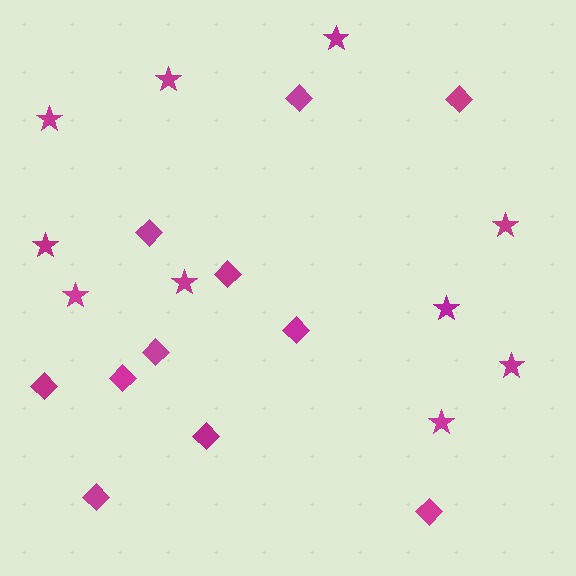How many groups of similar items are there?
There are 2 groups: one group of diamonds (11) and one group of stars (10).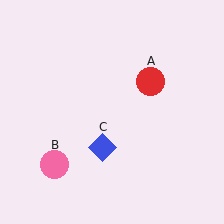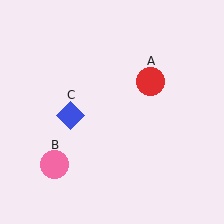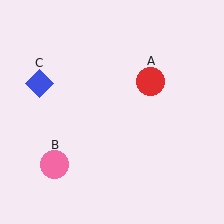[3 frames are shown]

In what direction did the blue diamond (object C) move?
The blue diamond (object C) moved up and to the left.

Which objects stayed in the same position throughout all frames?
Red circle (object A) and pink circle (object B) remained stationary.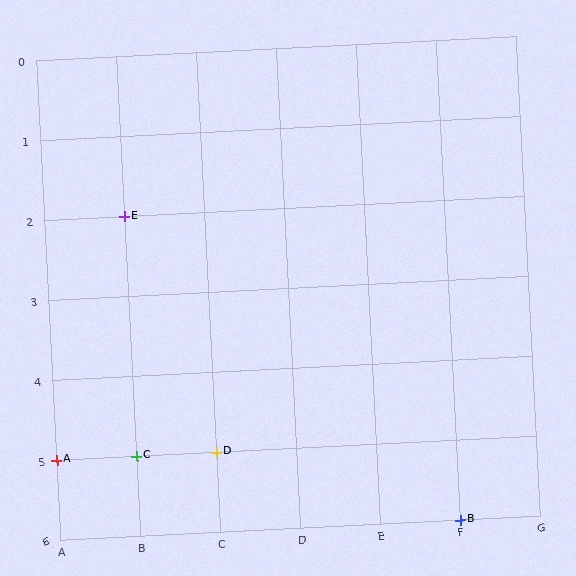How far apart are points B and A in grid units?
Points B and A are 5 columns and 1 row apart (about 5.1 grid units diagonally).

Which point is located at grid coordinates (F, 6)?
Point B is at (F, 6).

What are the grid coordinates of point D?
Point D is at grid coordinates (C, 5).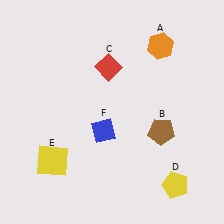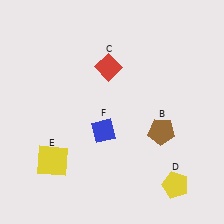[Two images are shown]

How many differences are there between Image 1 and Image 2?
There is 1 difference between the two images.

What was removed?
The orange hexagon (A) was removed in Image 2.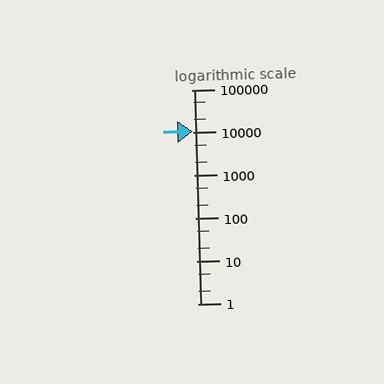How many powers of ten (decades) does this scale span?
The scale spans 5 decades, from 1 to 100000.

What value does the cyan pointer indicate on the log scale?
The pointer indicates approximately 11000.